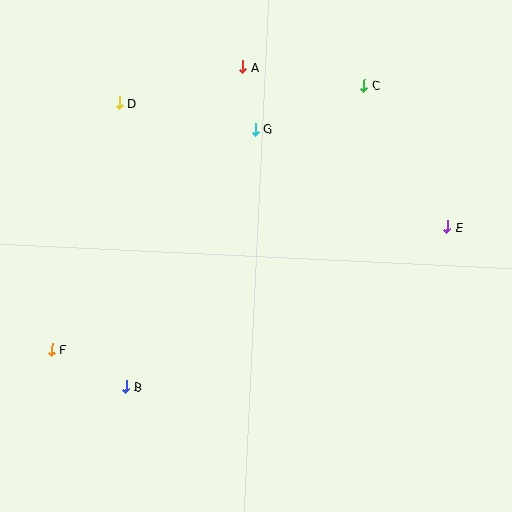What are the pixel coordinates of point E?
Point E is at (447, 227).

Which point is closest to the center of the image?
Point G at (255, 129) is closest to the center.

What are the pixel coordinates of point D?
Point D is at (119, 103).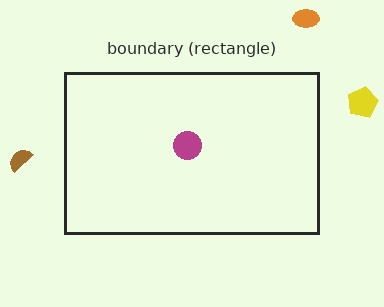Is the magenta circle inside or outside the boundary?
Inside.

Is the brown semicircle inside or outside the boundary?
Outside.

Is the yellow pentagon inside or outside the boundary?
Outside.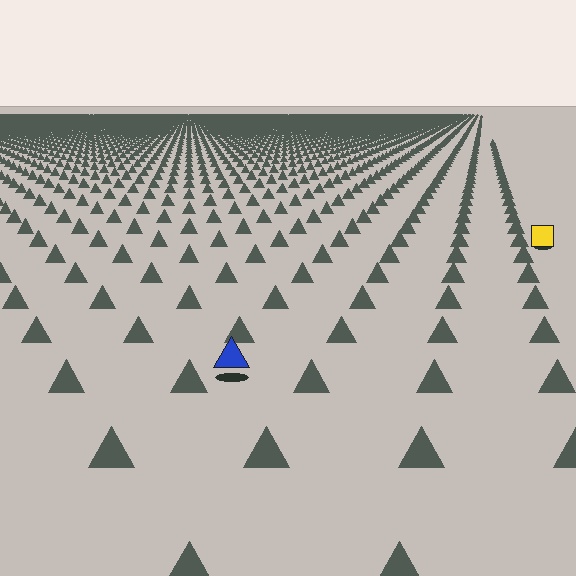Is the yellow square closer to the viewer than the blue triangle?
No. The blue triangle is closer — you can tell from the texture gradient: the ground texture is coarser near it.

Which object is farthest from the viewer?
The yellow square is farthest from the viewer. It appears smaller and the ground texture around it is denser.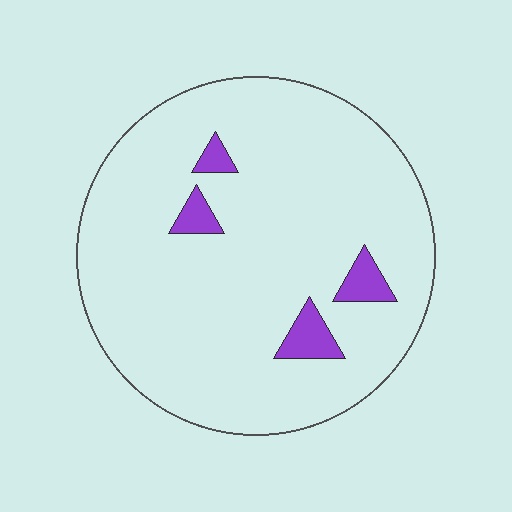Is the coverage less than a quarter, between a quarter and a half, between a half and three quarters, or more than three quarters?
Less than a quarter.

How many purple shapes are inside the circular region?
4.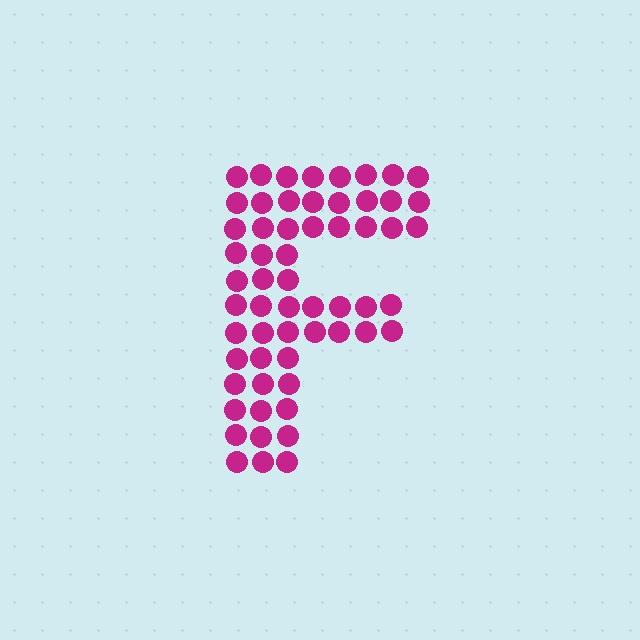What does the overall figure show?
The overall figure shows the letter F.